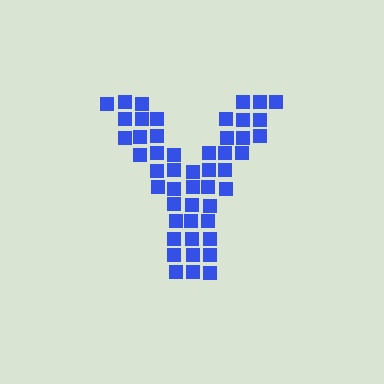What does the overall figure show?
The overall figure shows the letter Y.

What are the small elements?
The small elements are squares.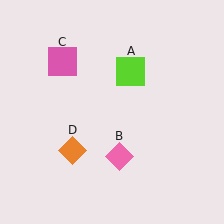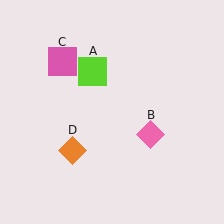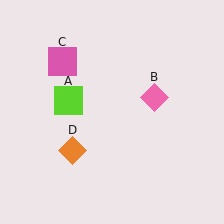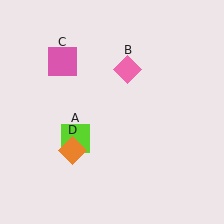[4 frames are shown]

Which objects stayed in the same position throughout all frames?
Pink square (object C) and orange diamond (object D) remained stationary.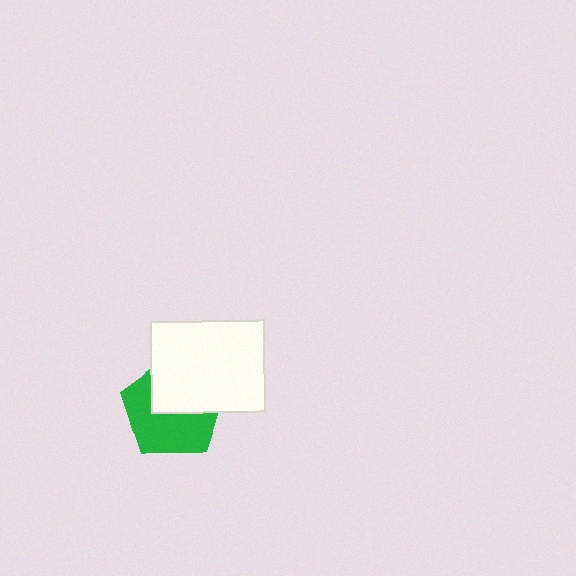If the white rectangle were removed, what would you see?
You would see the complete green pentagon.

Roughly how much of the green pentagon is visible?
About half of it is visible (roughly 56%).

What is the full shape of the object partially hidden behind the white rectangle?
The partially hidden object is a green pentagon.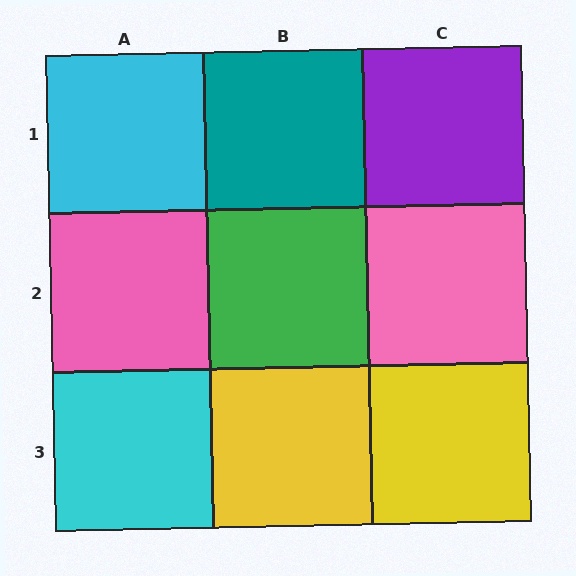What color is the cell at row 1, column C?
Purple.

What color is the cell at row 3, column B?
Yellow.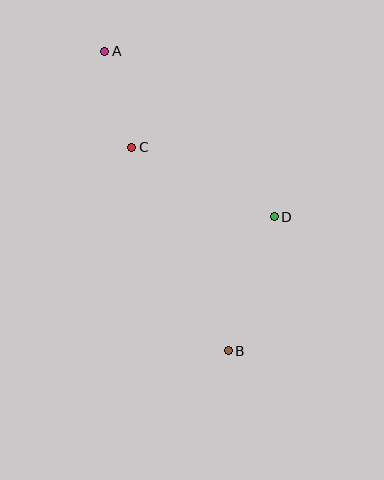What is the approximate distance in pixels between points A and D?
The distance between A and D is approximately 237 pixels.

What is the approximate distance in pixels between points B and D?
The distance between B and D is approximately 142 pixels.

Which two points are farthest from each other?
Points A and B are farthest from each other.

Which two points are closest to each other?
Points A and C are closest to each other.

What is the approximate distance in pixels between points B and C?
The distance between B and C is approximately 225 pixels.